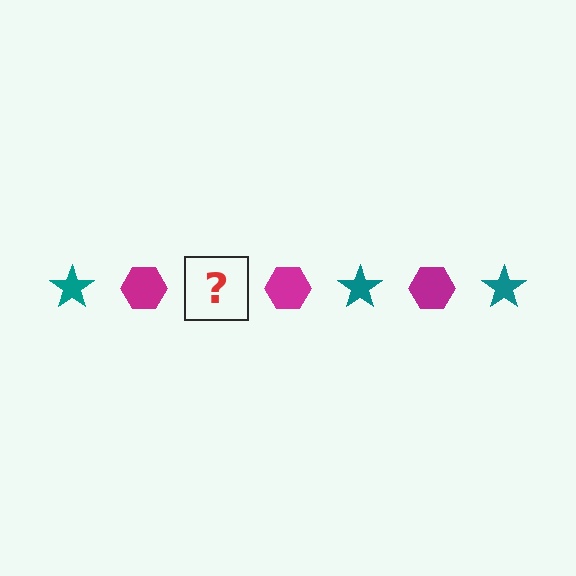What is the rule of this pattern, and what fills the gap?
The rule is that the pattern alternates between teal star and magenta hexagon. The gap should be filled with a teal star.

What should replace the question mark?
The question mark should be replaced with a teal star.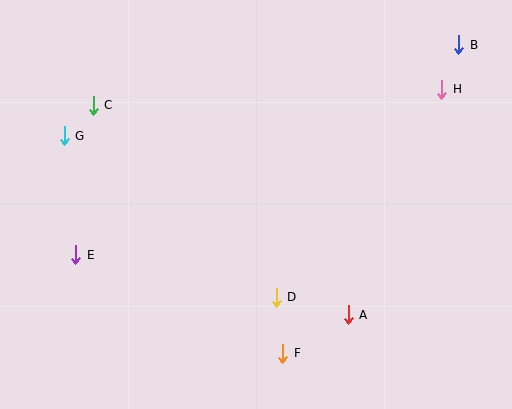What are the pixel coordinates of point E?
Point E is at (76, 255).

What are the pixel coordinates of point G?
Point G is at (64, 136).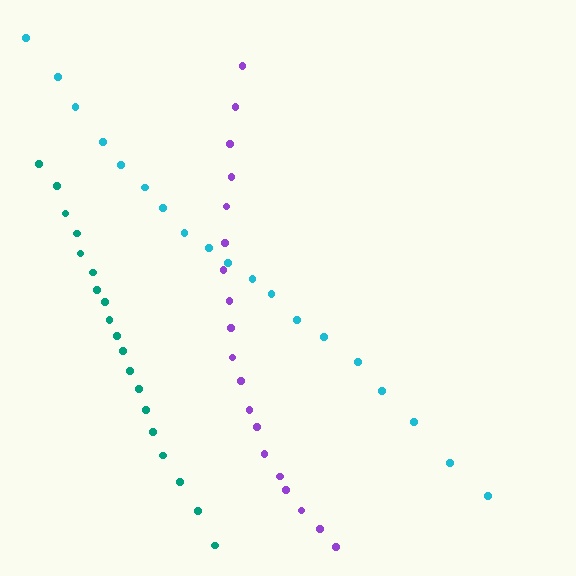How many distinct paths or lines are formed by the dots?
There are 3 distinct paths.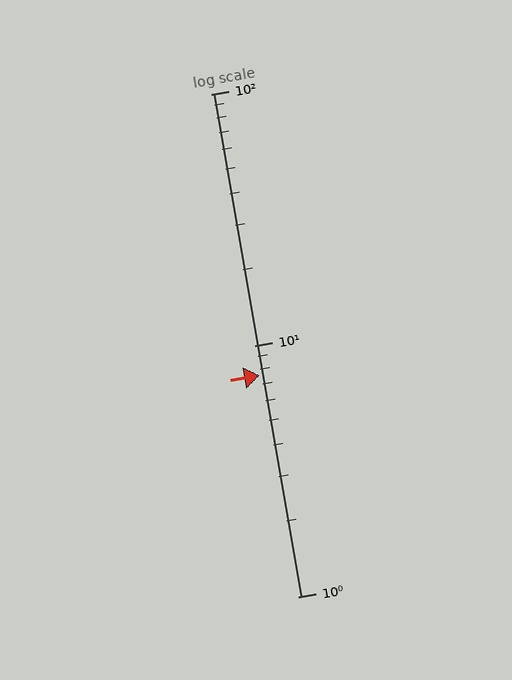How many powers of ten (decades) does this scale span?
The scale spans 2 decades, from 1 to 100.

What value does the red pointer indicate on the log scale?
The pointer indicates approximately 7.6.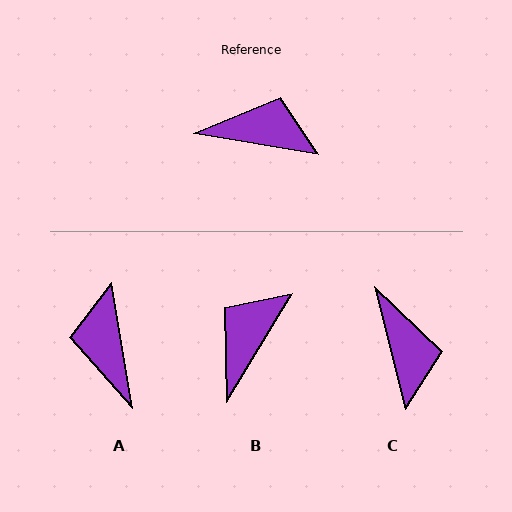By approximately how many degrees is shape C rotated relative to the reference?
Approximately 66 degrees clockwise.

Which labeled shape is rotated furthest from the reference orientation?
A, about 109 degrees away.